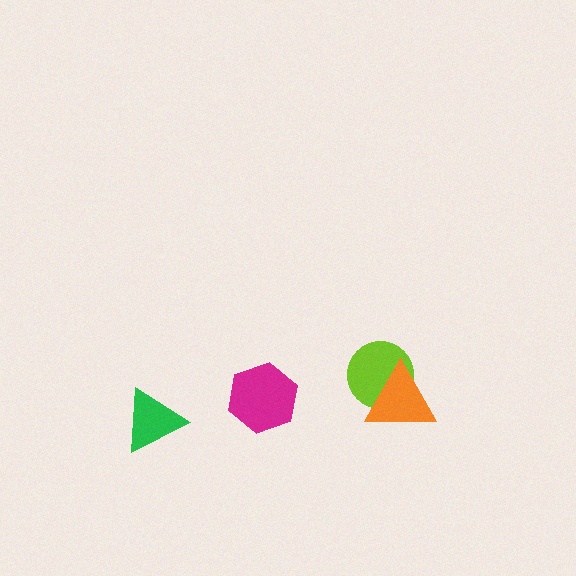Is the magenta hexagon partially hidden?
No, no other shape covers it.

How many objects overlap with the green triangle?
0 objects overlap with the green triangle.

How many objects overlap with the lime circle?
1 object overlaps with the lime circle.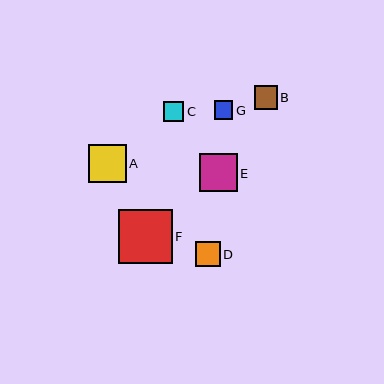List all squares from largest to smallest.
From largest to smallest: F, A, E, D, B, C, G.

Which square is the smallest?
Square G is the smallest with a size of approximately 19 pixels.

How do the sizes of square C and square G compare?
Square C and square G are approximately the same size.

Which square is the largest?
Square F is the largest with a size of approximately 54 pixels.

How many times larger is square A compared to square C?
Square A is approximately 1.9 times the size of square C.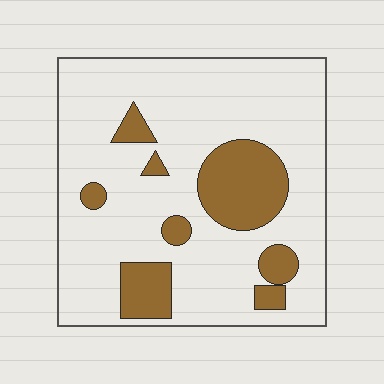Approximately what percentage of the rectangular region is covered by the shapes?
Approximately 20%.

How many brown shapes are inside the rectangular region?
8.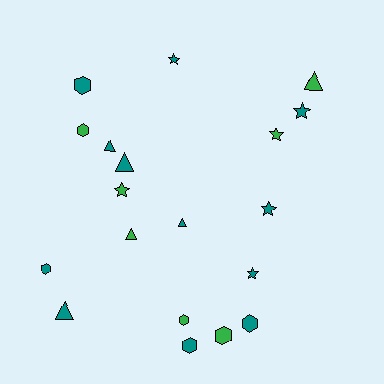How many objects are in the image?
There are 19 objects.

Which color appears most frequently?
Teal, with 12 objects.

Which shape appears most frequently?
Hexagon, with 7 objects.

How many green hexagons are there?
There are 3 green hexagons.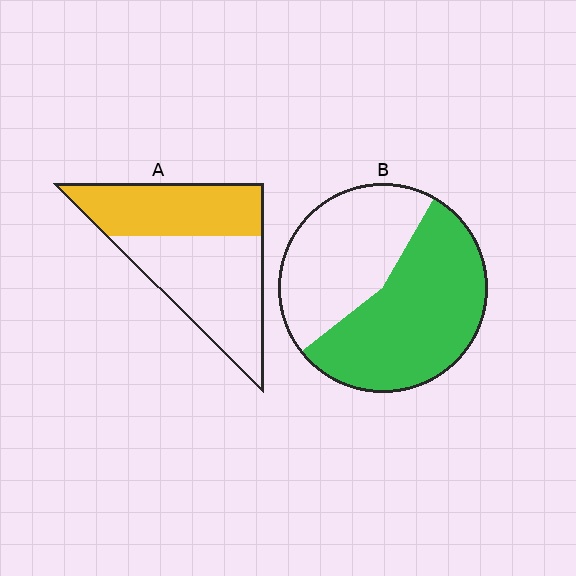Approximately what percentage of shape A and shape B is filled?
A is approximately 45% and B is approximately 55%.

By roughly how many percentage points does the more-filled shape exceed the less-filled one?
By roughly 10 percentage points (B over A).